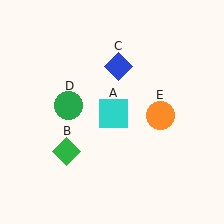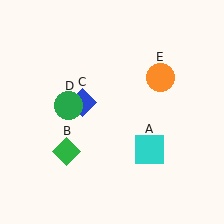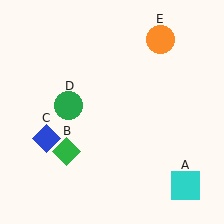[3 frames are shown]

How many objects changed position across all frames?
3 objects changed position: cyan square (object A), blue diamond (object C), orange circle (object E).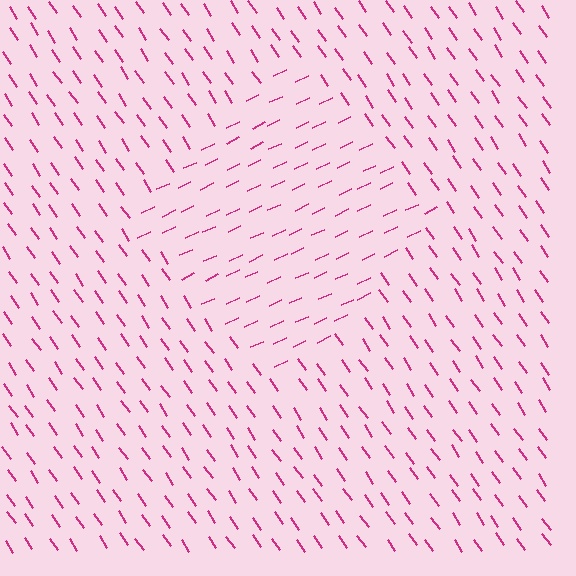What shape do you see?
I see a diamond.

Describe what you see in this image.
The image is filled with small magenta line segments. A diamond region in the image has lines oriented differently from the surrounding lines, creating a visible texture boundary.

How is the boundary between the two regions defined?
The boundary is defined purely by a change in line orientation (approximately 81 degrees difference). All lines are the same color and thickness.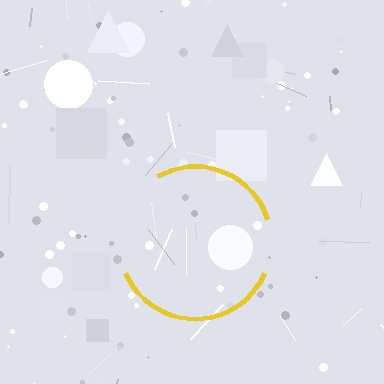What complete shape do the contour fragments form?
The contour fragments form a circle.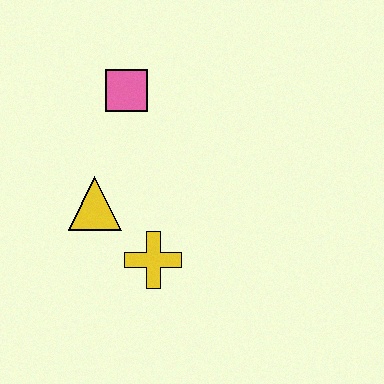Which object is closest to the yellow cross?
The yellow triangle is closest to the yellow cross.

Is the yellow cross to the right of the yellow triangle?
Yes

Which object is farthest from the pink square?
The yellow cross is farthest from the pink square.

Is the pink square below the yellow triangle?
No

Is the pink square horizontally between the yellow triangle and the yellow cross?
Yes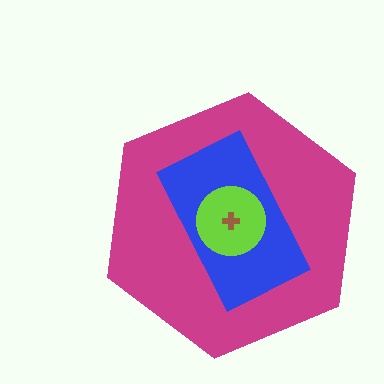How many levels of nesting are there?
4.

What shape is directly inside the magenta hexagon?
The blue rectangle.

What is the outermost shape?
The magenta hexagon.